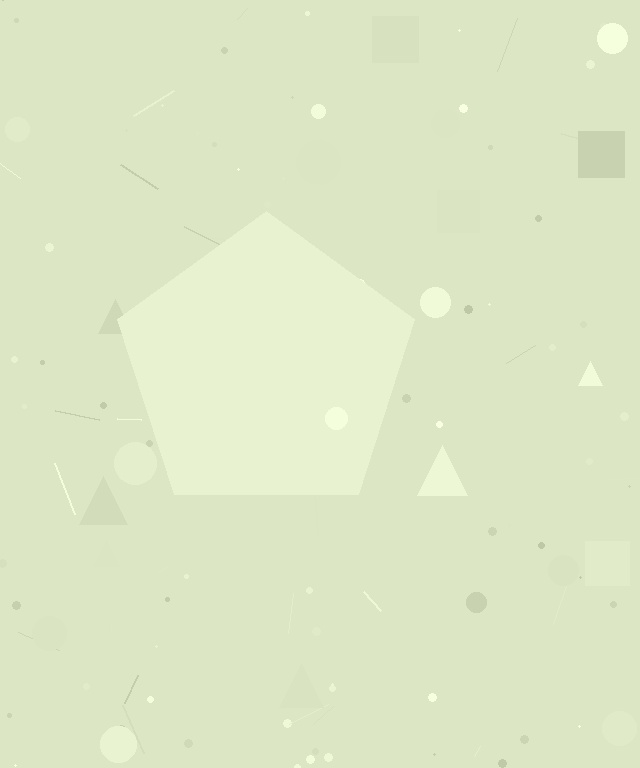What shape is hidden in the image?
A pentagon is hidden in the image.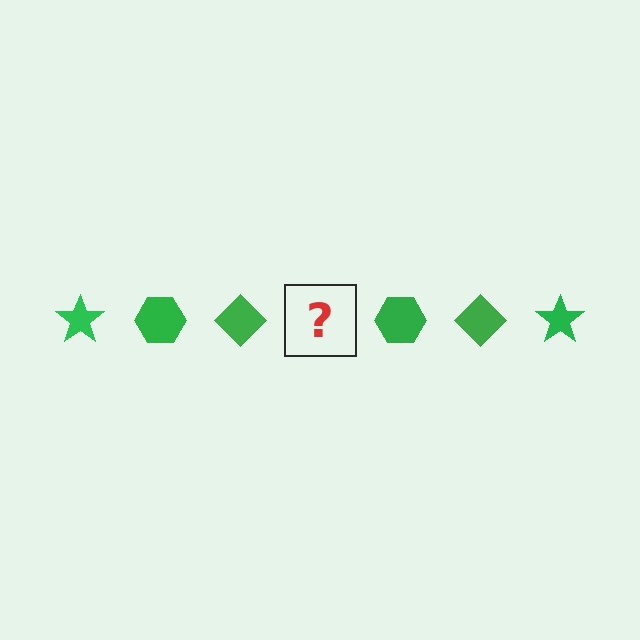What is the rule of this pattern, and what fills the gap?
The rule is that the pattern cycles through star, hexagon, diamond shapes in green. The gap should be filled with a green star.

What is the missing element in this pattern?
The missing element is a green star.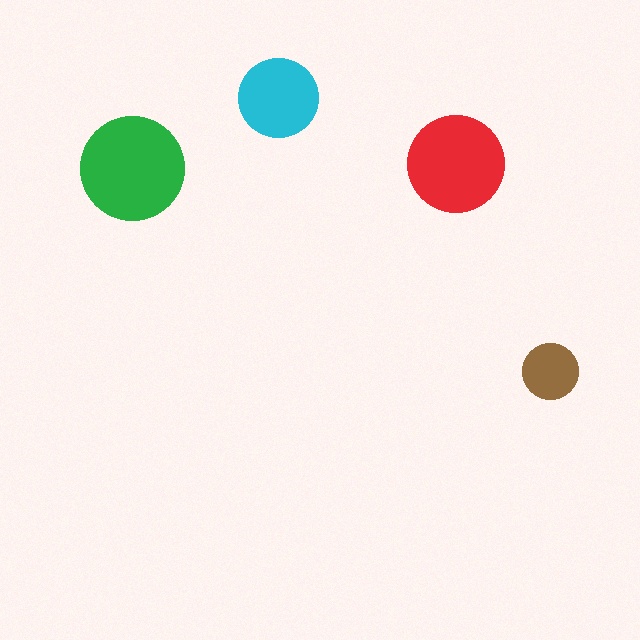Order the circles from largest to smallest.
the green one, the red one, the cyan one, the brown one.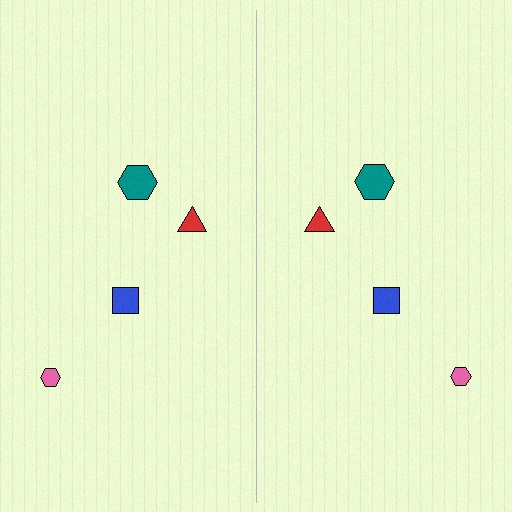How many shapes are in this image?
There are 8 shapes in this image.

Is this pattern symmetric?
Yes, this pattern has bilateral (reflection) symmetry.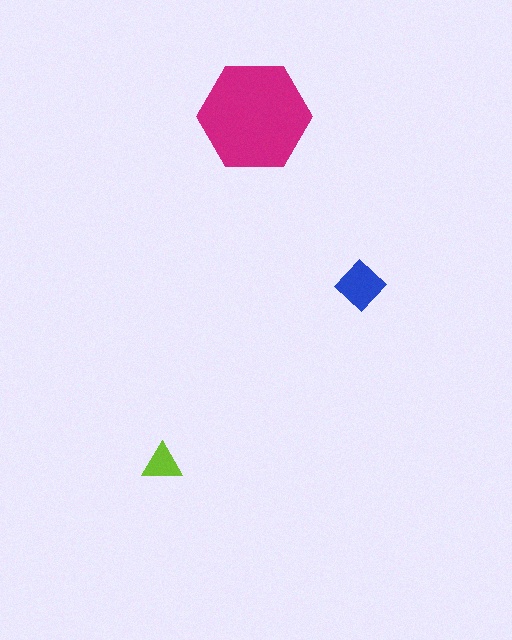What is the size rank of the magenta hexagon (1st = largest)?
1st.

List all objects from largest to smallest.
The magenta hexagon, the blue diamond, the lime triangle.